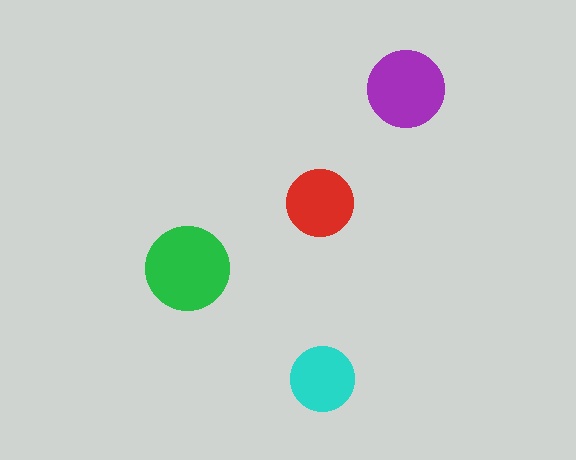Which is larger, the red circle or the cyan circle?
The red one.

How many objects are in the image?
There are 4 objects in the image.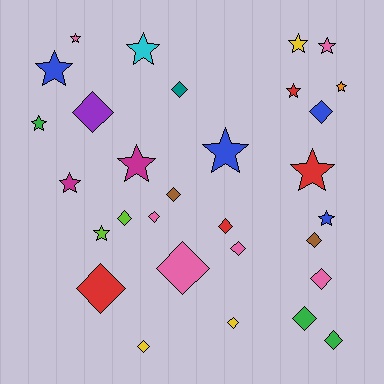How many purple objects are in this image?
There is 1 purple object.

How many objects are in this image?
There are 30 objects.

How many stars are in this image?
There are 14 stars.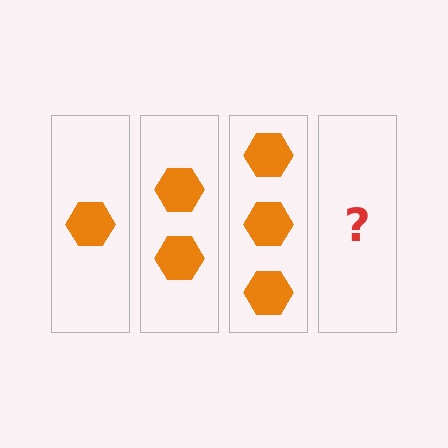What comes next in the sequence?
The next element should be 4 hexagons.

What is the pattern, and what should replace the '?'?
The pattern is that each step adds one more hexagon. The '?' should be 4 hexagons.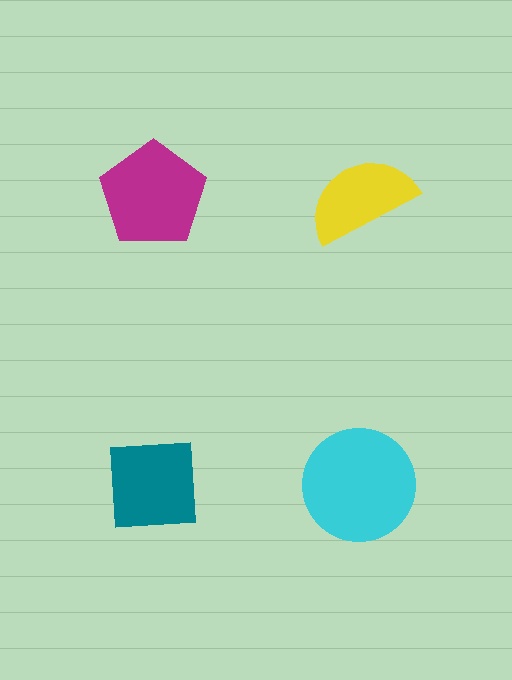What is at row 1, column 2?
A yellow semicircle.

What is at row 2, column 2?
A cyan circle.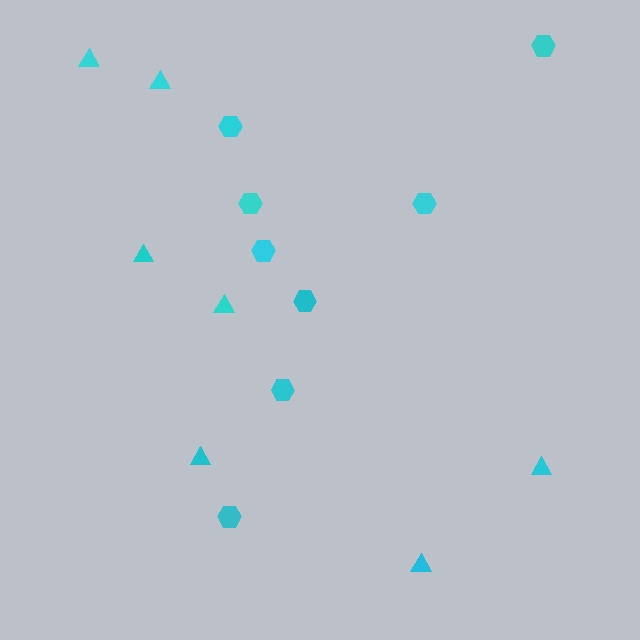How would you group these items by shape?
There are 2 groups: one group of hexagons (8) and one group of triangles (7).